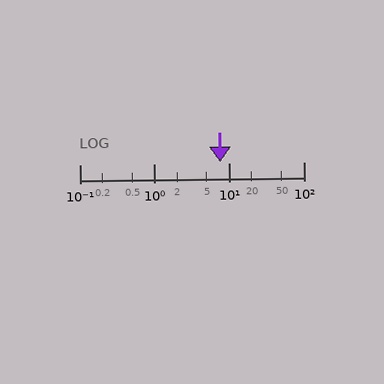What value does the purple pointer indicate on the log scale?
The pointer indicates approximately 7.5.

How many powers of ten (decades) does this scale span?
The scale spans 3 decades, from 0.1 to 100.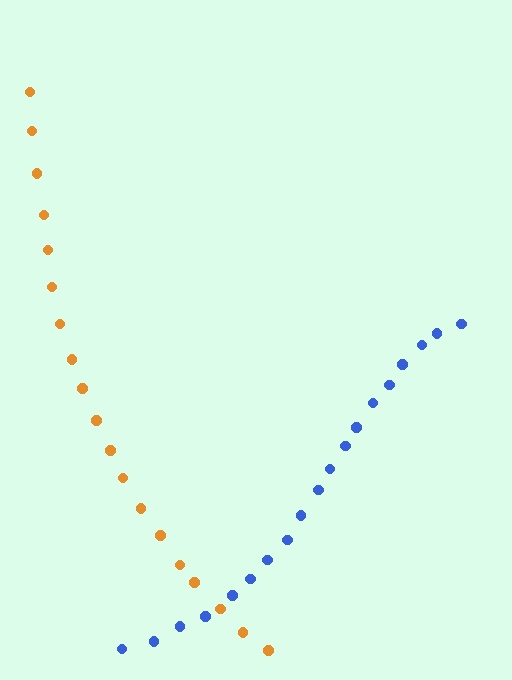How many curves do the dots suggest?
There are 2 distinct paths.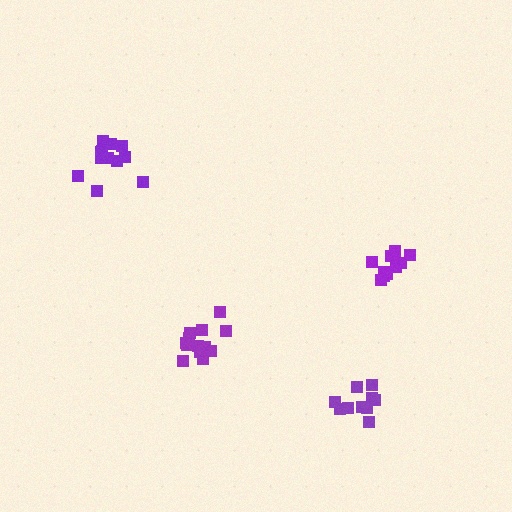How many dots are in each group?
Group 1: 13 dots, Group 2: 10 dots, Group 3: 10 dots, Group 4: 12 dots (45 total).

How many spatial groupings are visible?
There are 4 spatial groupings.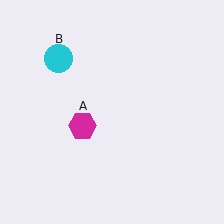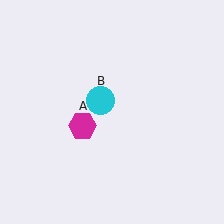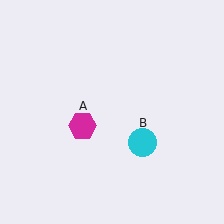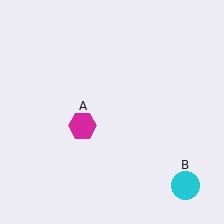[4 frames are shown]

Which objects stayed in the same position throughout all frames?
Magenta hexagon (object A) remained stationary.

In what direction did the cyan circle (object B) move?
The cyan circle (object B) moved down and to the right.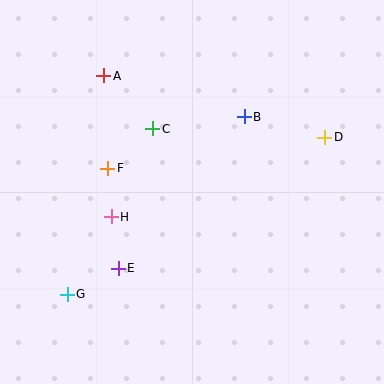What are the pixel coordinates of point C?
Point C is at (153, 129).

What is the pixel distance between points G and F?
The distance between G and F is 133 pixels.